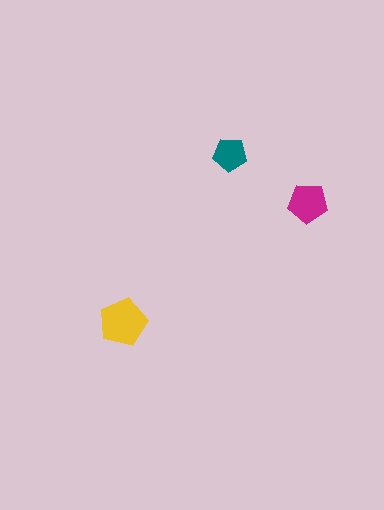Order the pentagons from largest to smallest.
the yellow one, the magenta one, the teal one.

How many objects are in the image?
There are 3 objects in the image.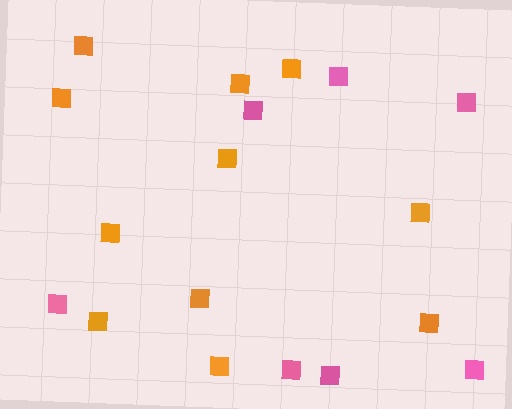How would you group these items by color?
There are 2 groups: one group of pink squares (7) and one group of orange squares (11).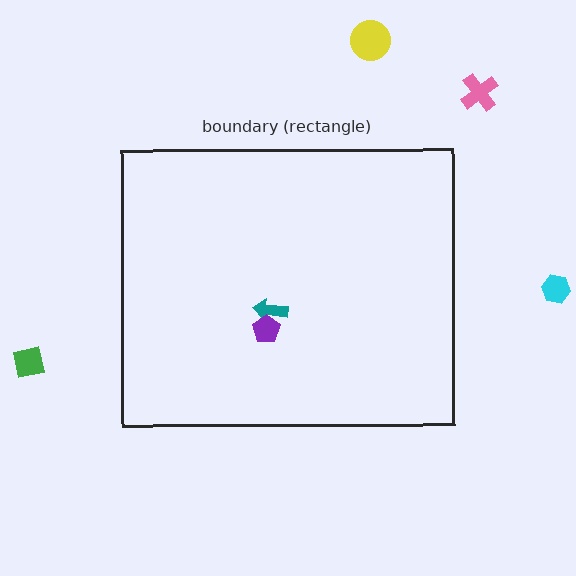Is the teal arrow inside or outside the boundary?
Inside.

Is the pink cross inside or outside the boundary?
Outside.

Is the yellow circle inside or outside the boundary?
Outside.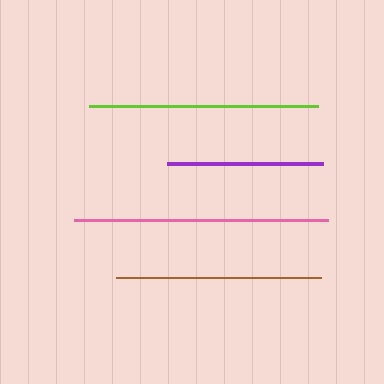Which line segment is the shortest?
The purple line is the shortest at approximately 156 pixels.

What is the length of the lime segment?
The lime segment is approximately 228 pixels long.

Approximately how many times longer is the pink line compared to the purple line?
The pink line is approximately 1.6 times the length of the purple line.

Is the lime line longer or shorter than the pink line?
The pink line is longer than the lime line.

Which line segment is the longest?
The pink line is the longest at approximately 254 pixels.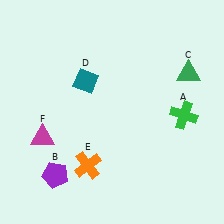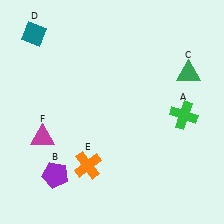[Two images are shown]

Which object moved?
The teal diamond (D) moved left.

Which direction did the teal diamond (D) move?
The teal diamond (D) moved left.